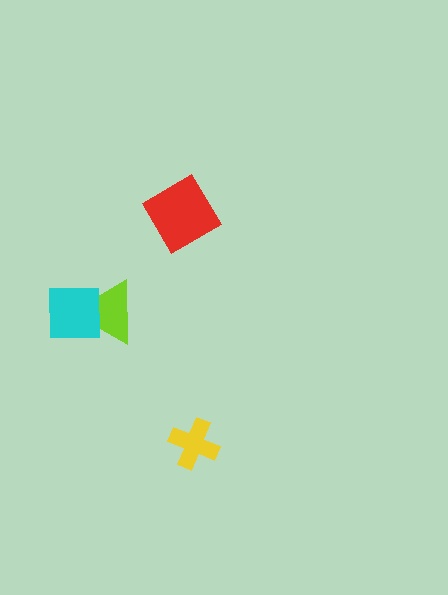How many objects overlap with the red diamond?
0 objects overlap with the red diamond.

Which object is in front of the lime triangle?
The cyan square is in front of the lime triangle.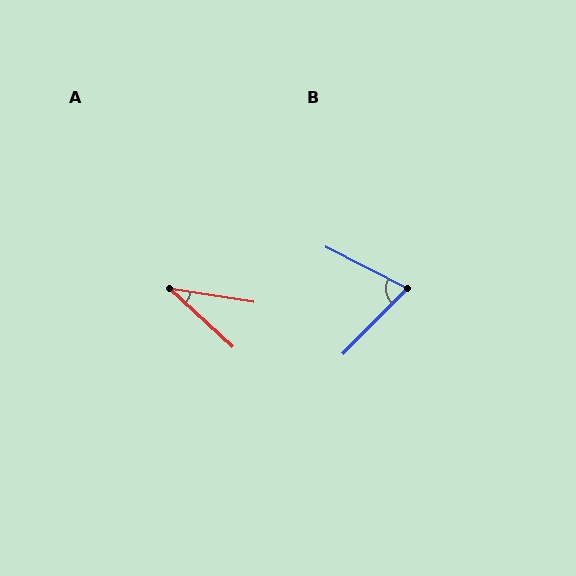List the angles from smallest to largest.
A (33°), B (72°).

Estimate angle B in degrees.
Approximately 72 degrees.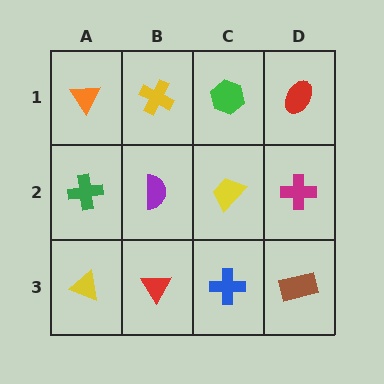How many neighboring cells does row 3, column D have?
2.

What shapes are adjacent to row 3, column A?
A green cross (row 2, column A), a red triangle (row 3, column B).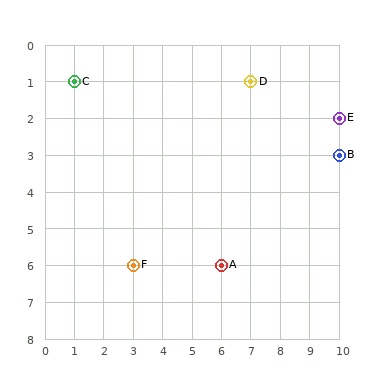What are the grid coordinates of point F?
Point F is at grid coordinates (3, 6).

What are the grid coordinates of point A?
Point A is at grid coordinates (6, 6).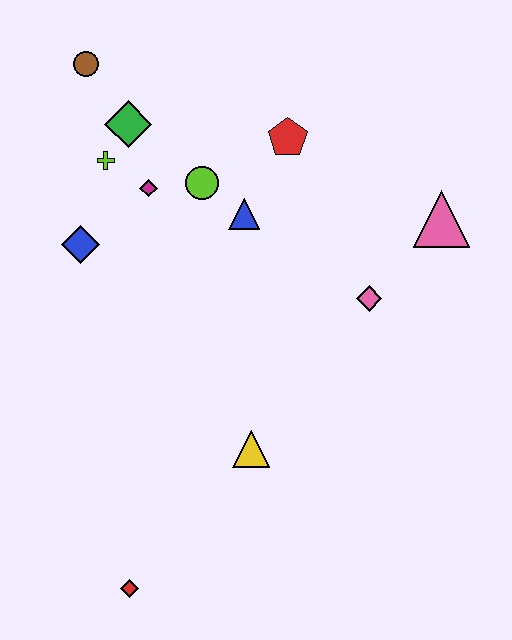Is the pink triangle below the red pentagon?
Yes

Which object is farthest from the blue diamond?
The pink triangle is farthest from the blue diamond.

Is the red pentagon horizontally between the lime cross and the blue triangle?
No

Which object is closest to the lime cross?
The green diamond is closest to the lime cross.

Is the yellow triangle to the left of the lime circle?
No